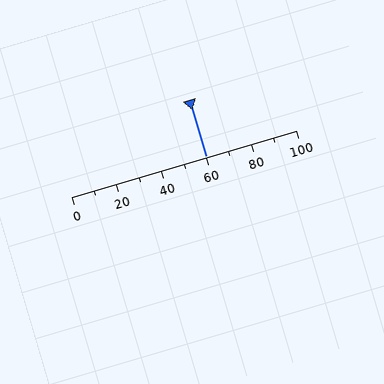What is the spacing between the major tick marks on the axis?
The major ticks are spaced 20 apart.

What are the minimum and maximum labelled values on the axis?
The axis runs from 0 to 100.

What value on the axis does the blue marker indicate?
The marker indicates approximately 60.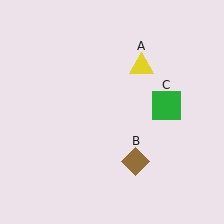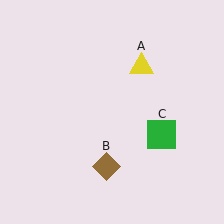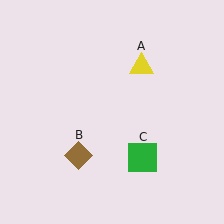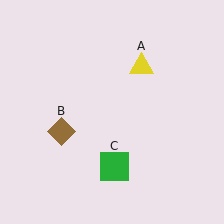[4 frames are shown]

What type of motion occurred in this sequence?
The brown diamond (object B), green square (object C) rotated clockwise around the center of the scene.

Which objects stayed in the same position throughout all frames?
Yellow triangle (object A) remained stationary.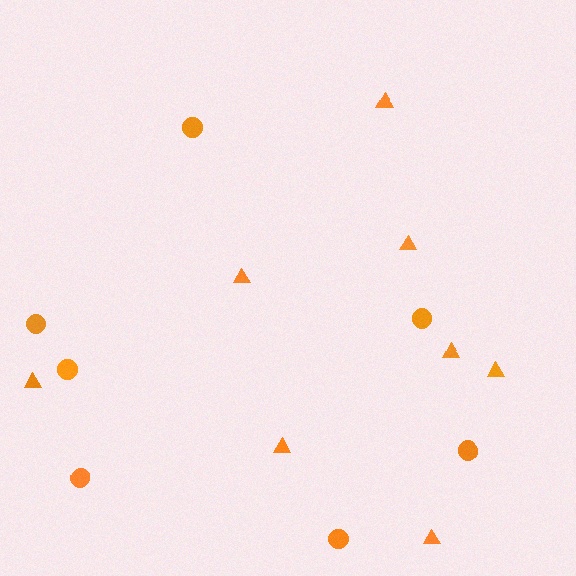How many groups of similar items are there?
There are 2 groups: one group of triangles (8) and one group of circles (7).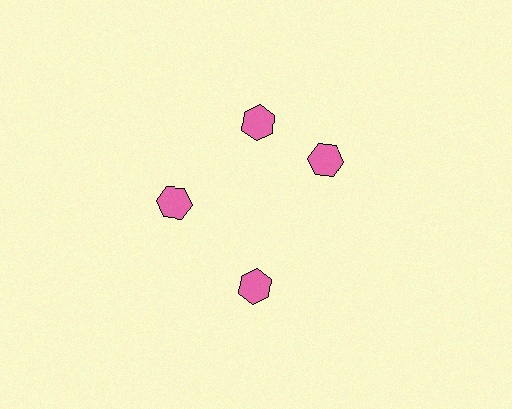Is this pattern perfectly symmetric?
No. The 4 pink hexagons are arranged in a ring, but one element near the 3 o'clock position is rotated out of alignment along the ring, breaking the 4-fold rotational symmetry.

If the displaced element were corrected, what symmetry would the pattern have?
It would have 4-fold rotational symmetry — the pattern would map onto itself every 90 degrees.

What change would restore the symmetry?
The symmetry would be restored by rotating it back into even spacing with its neighbors so that all 4 hexagons sit at equal angles and equal distance from the center.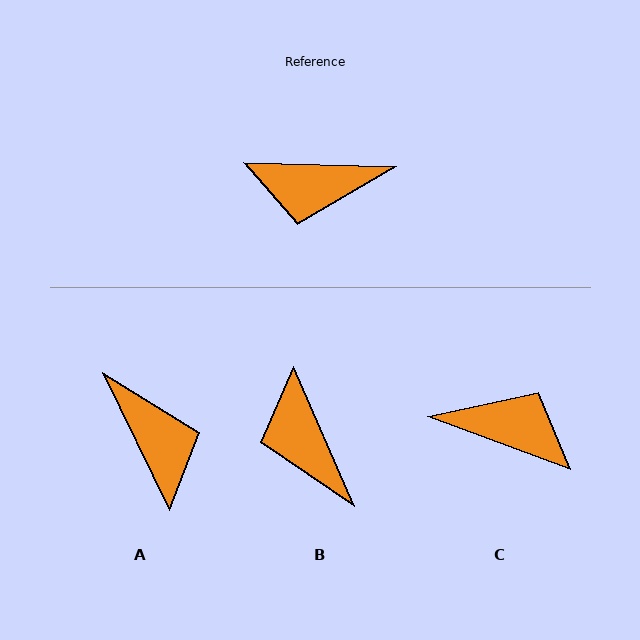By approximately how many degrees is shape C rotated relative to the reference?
Approximately 161 degrees counter-clockwise.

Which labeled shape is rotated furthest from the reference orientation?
C, about 161 degrees away.